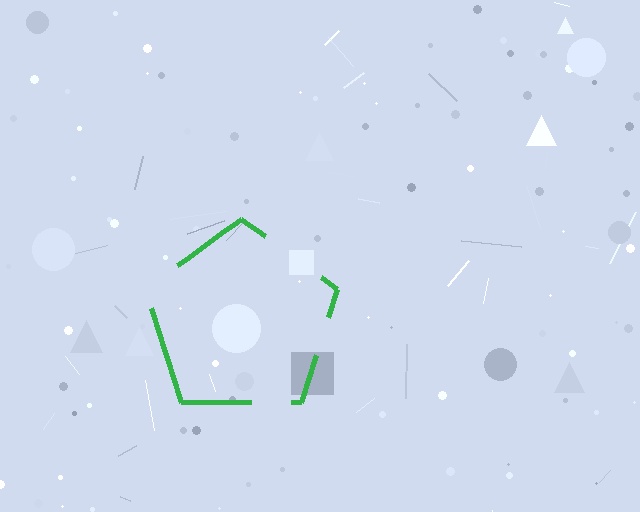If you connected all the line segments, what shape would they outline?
They would outline a pentagon.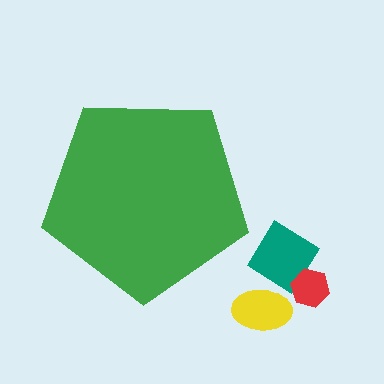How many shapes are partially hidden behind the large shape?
0 shapes are partially hidden.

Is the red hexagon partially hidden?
No, the red hexagon is fully visible.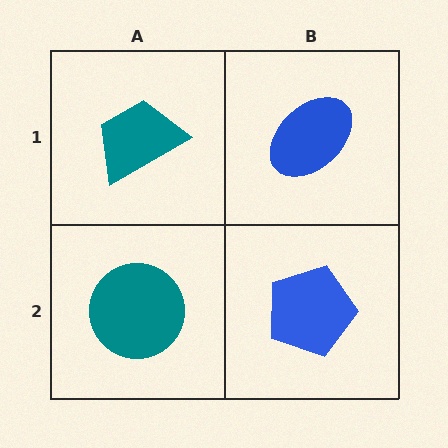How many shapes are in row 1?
2 shapes.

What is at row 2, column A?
A teal circle.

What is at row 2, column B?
A blue pentagon.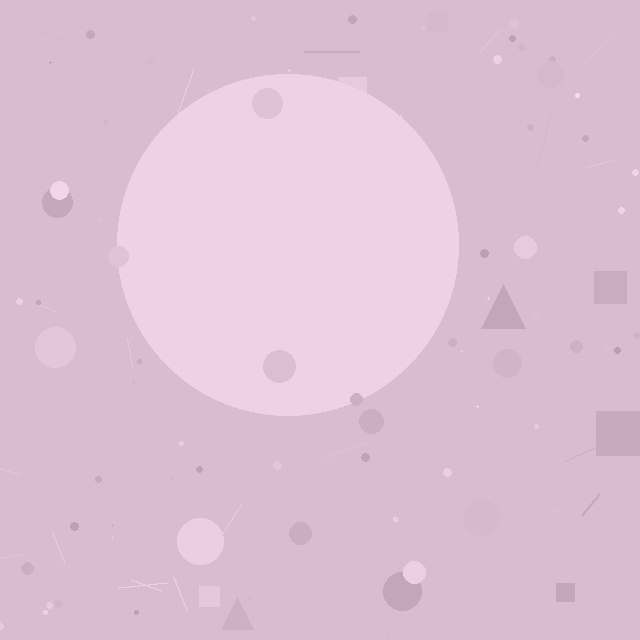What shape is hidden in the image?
A circle is hidden in the image.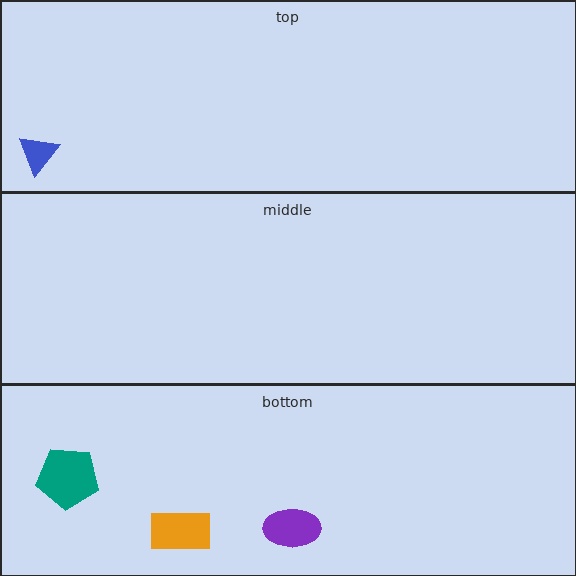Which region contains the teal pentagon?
The bottom region.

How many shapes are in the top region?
1.